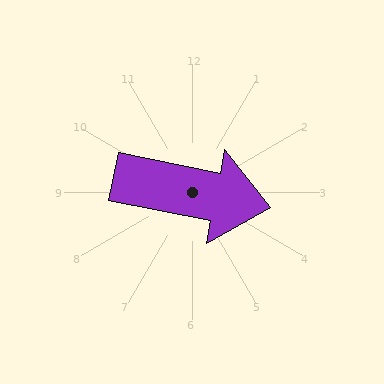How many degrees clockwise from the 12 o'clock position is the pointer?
Approximately 101 degrees.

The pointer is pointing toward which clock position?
Roughly 3 o'clock.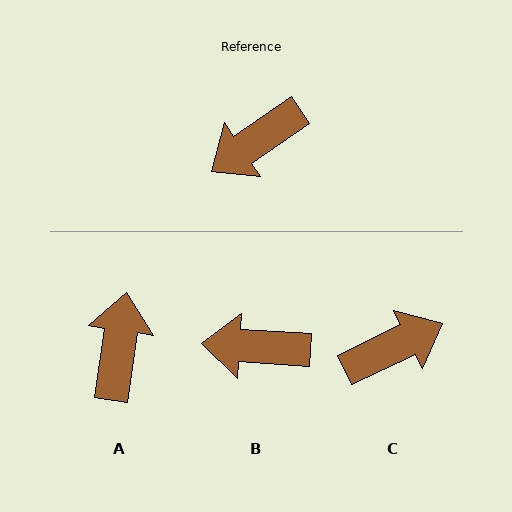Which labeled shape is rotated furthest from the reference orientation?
C, about 172 degrees away.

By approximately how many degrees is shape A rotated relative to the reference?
Approximately 132 degrees clockwise.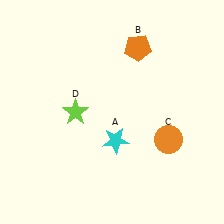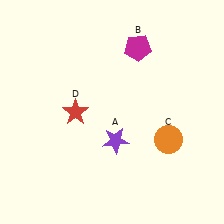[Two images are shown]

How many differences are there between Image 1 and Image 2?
There are 3 differences between the two images.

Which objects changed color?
A changed from cyan to purple. B changed from orange to magenta. D changed from lime to red.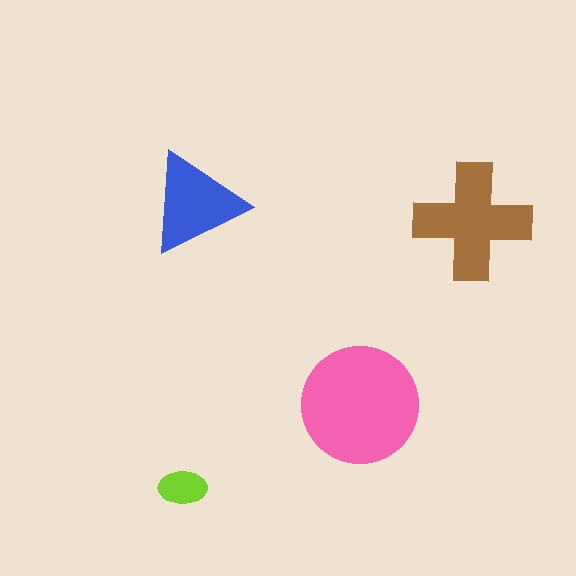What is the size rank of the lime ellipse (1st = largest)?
4th.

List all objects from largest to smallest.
The pink circle, the brown cross, the blue triangle, the lime ellipse.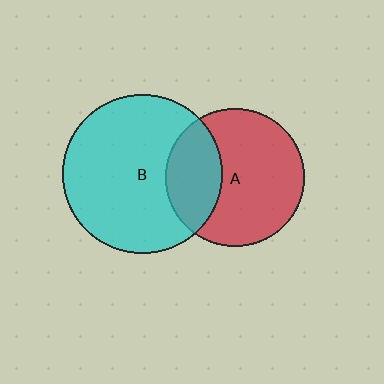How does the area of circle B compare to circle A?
Approximately 1.3 times.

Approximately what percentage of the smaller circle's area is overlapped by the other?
Approximately 30%.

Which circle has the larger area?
Circle B (cyan).